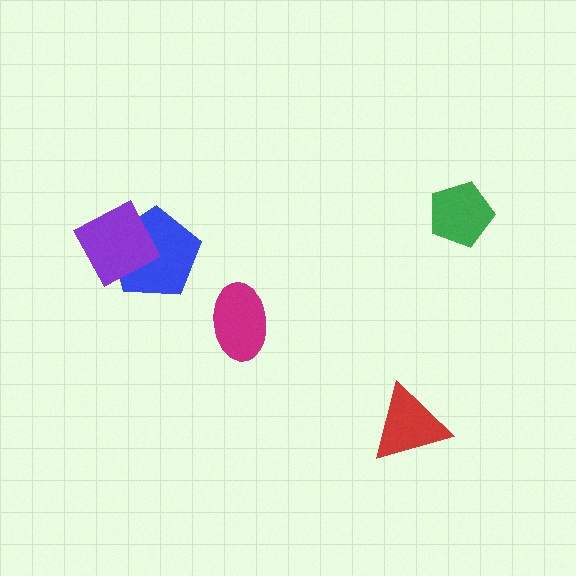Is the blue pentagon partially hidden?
Yes, it is partially covered by another shape.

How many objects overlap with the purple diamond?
1 object overlaps with the purple diamond.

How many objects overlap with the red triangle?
0 objects overlap with the red triangle.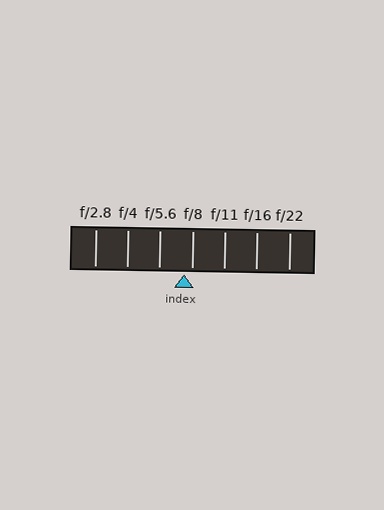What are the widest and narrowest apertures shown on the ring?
The widest aperture shown is f/2.8 and the narrowest is f/22.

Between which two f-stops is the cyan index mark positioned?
The index mark is between f/5.6 and f/8.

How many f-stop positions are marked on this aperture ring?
There are 7 f-stop positions marked.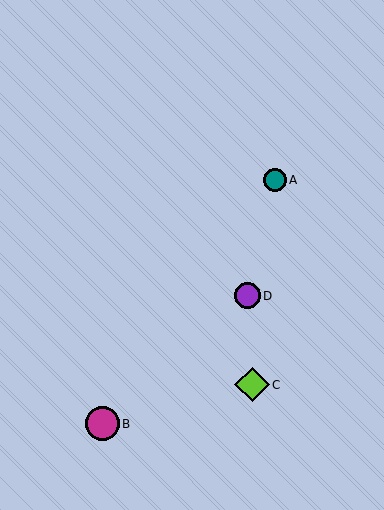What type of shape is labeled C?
Shape C is a lime diamond.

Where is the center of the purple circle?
The center of the purple circle is at (247, 296).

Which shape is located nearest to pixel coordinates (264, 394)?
The lime diamond (labeled C) at (252, 385) is nearest to that location.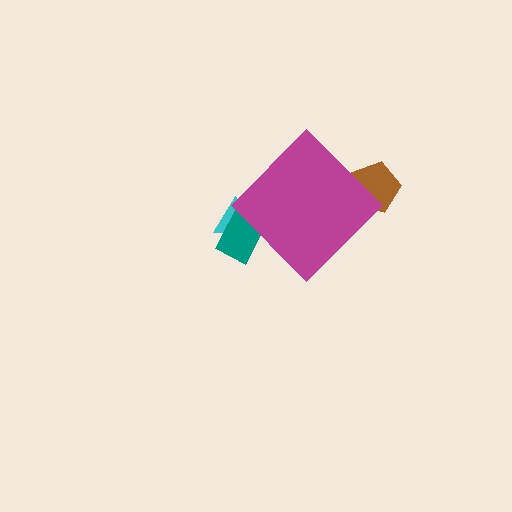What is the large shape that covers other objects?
A magenta diamond.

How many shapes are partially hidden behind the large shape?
3 shapes are partially hidden.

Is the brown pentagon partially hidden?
Yes, the brown pentagon is partially hidden behind the magenta diamond.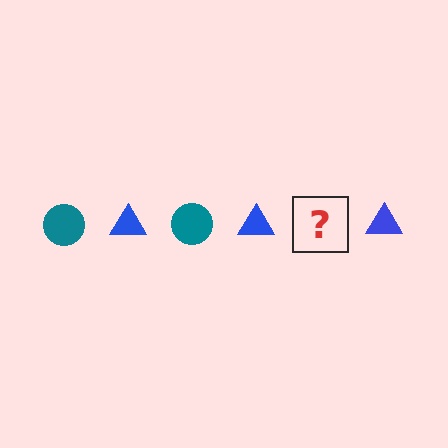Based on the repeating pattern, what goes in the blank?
The blank should be a teal circle.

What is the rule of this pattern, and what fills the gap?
The rule is that the pattern alternates between teal circle and blue triangle. The gap should be filled with a teal circle.